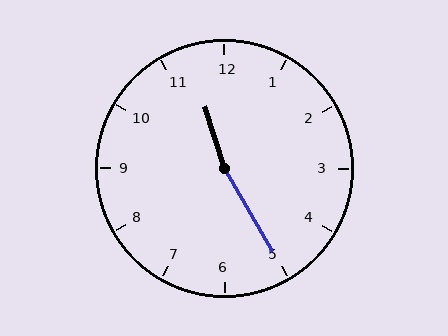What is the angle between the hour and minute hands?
Approximately 168 degrees.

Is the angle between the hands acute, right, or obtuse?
It is obtuse.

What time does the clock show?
11:25.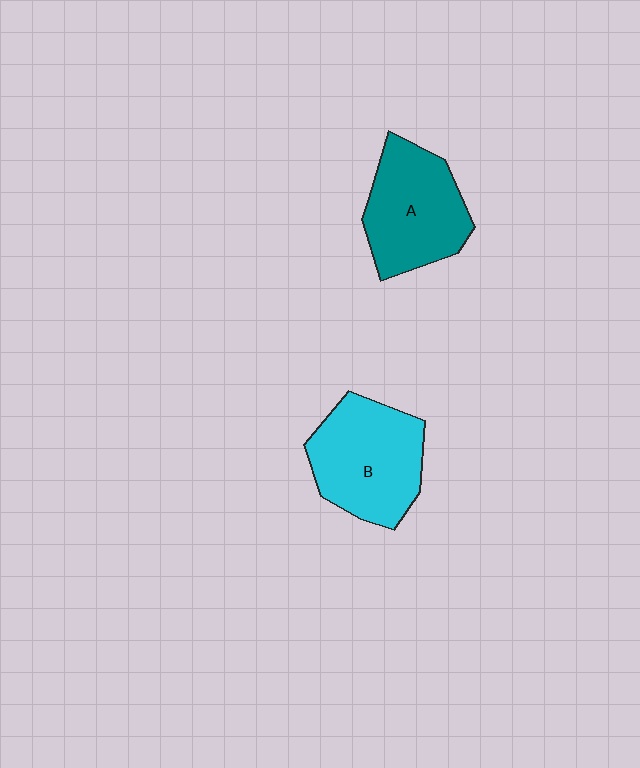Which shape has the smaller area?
Shape A (teal).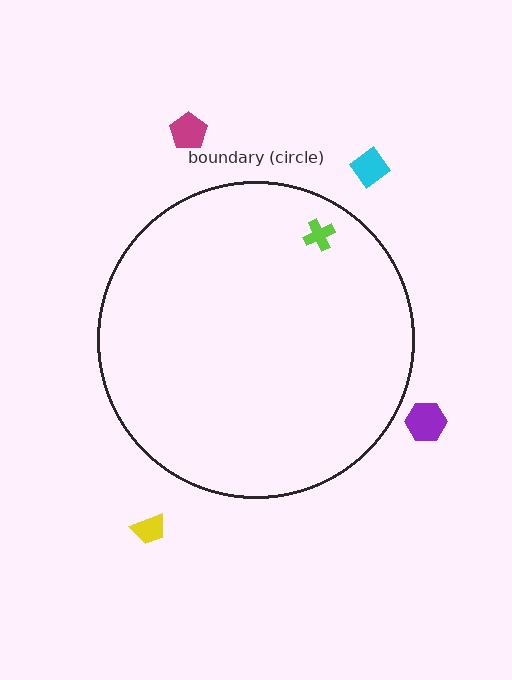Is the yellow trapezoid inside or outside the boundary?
Outside.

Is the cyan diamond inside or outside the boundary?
Outside.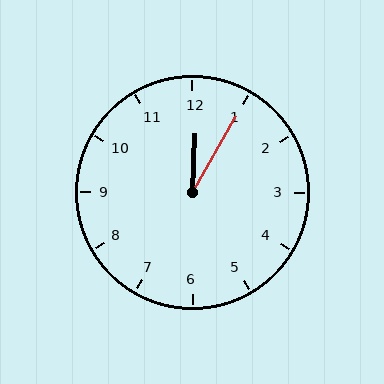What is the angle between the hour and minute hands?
Approximately 28 degrees.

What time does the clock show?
12:05.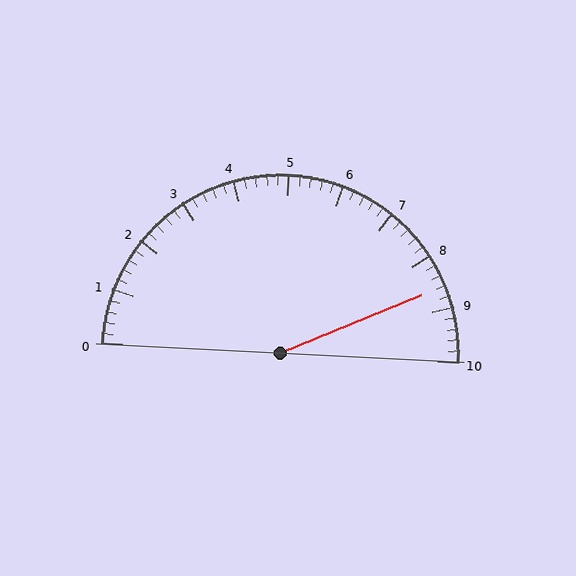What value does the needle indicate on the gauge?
The needle indicates approximately 8.6.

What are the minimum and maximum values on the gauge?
The gauge ranges from 0 to 10.